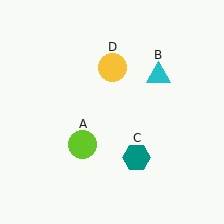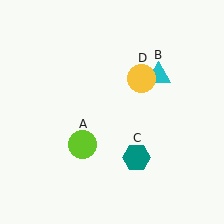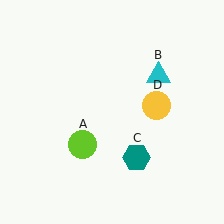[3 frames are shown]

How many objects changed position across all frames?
1 object changed position: yellow circle (object D).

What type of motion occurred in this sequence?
The yellow circle (object D) rotated clockwise around the center of the scene.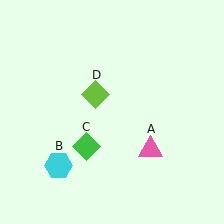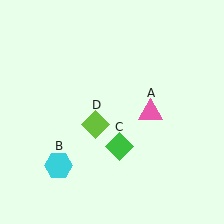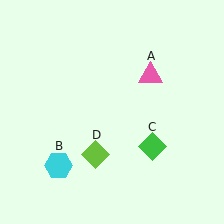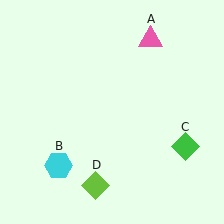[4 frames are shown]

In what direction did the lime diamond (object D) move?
The lime diamond (object D) moved down.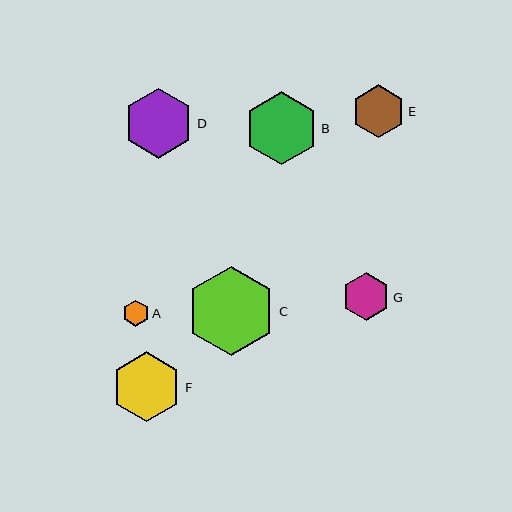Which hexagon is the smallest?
Hexagon A is the smallest with a size of approximately 26 pixels.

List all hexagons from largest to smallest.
From largest to smallest: C, B, F, D, E, G, A.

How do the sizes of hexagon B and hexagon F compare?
Hexagon B and hexagon F are approximately the same size.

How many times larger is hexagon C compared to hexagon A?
Hexagon C is approximately 3.4 times the size of hexagon A.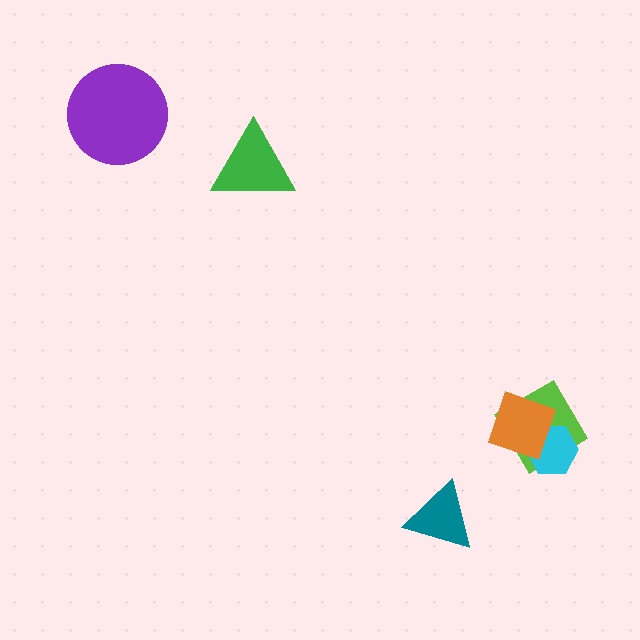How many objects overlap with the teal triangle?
0 objects overlap with the teal triangle.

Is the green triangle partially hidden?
No, no other shape covers it.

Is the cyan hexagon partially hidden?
Yes, it is partially covered by another shape.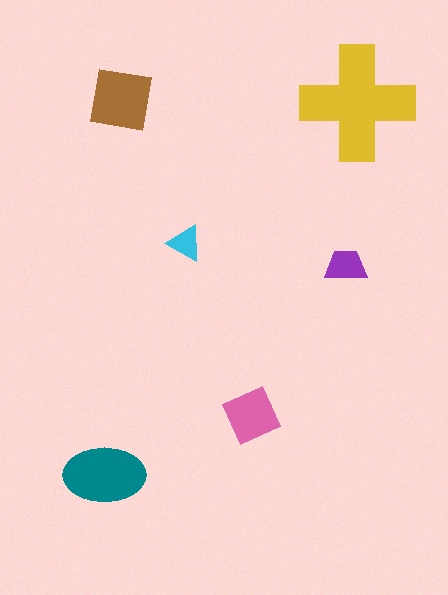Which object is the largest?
The yellow cross.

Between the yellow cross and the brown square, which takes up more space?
The yellow cross.